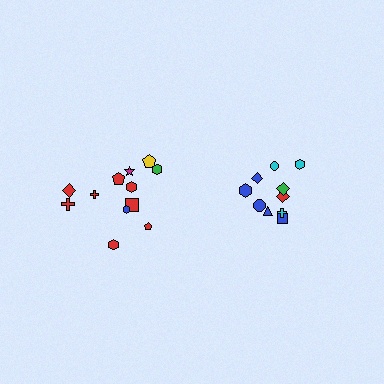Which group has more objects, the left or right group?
The left group.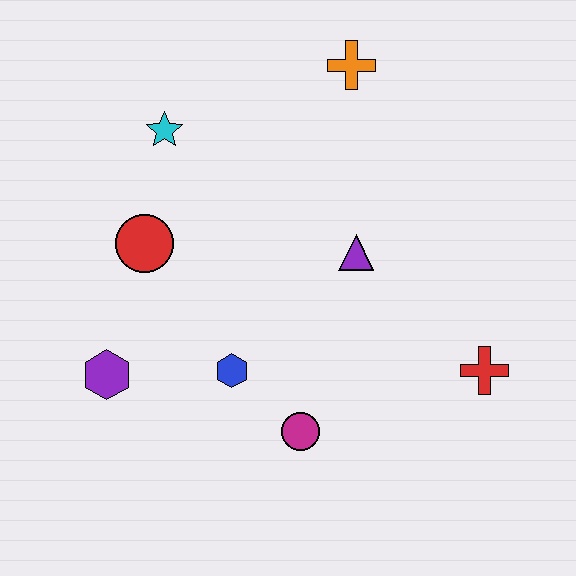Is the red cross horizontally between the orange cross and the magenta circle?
No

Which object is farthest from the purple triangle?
The purple hexagon is farthest from the purple triangle.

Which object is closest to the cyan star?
The red circle is closest to the cyan star.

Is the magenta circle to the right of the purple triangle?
No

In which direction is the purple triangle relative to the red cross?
The purple triangle is to the left of the red cross.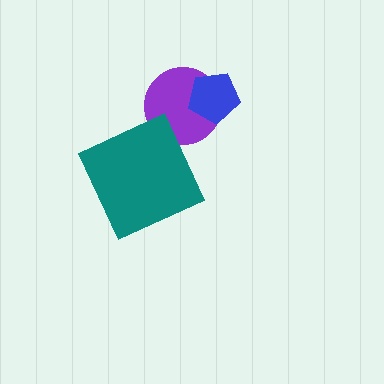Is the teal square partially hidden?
No, no other shape covers it.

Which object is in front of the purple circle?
The blue pentagon is in front of the purple circle.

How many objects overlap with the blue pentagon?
1 object overlaps with the blue pentagon.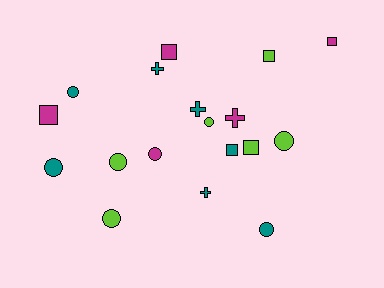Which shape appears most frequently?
Circle, with 8 objects.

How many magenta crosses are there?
There is 1 magenta cross.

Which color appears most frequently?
Teal, with 7 objects.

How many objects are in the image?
There are 18 objects.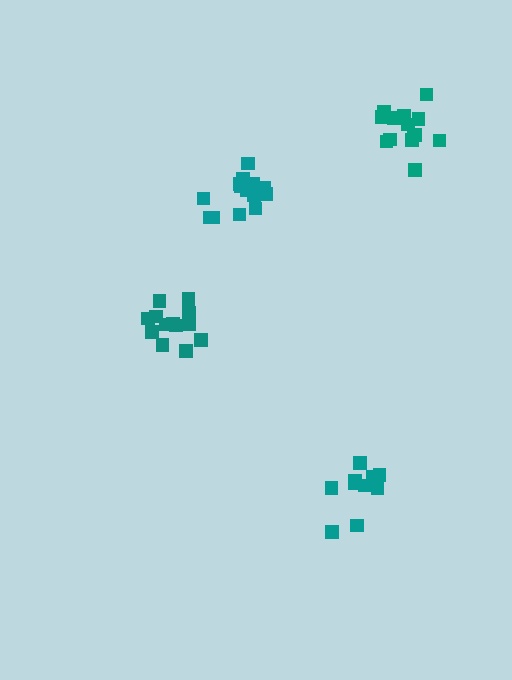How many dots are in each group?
Group 1: 10 dots, Group 2: 13 dots, Group 3: 14 dots, Group 4: 16 dots (53 total).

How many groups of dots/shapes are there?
There are 4 groups.